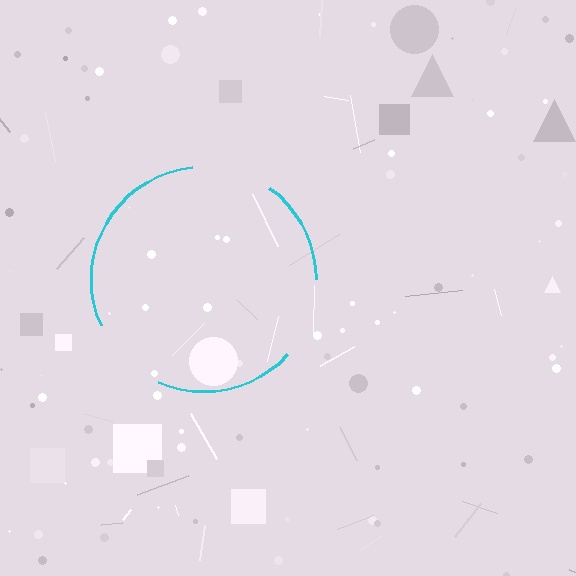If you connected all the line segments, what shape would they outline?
They would outline a circle.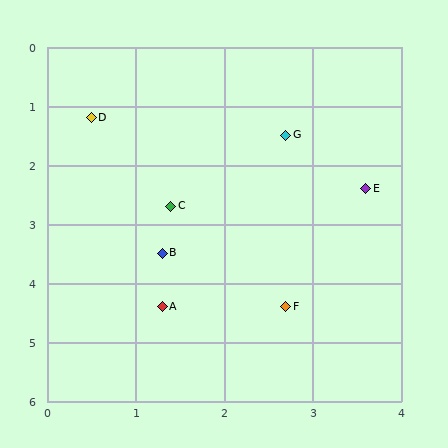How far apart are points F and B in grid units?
Points F and B are about 1.7 grid units apart.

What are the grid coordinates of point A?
Point A is at approximately (1.3, 4.4).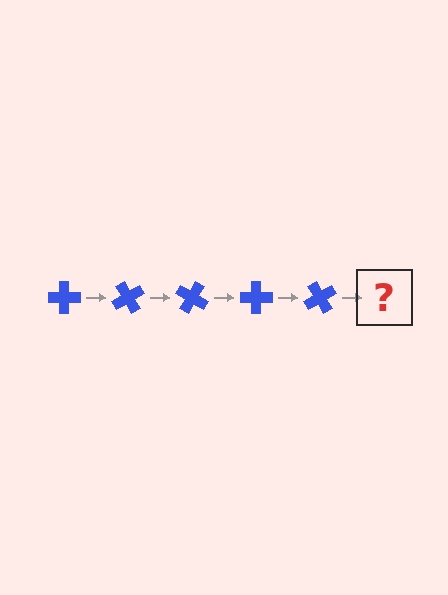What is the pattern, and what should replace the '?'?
The pattern is that the cross rotates 60 degrees each step. The '?' should be a blue cross rotated 300 degrees.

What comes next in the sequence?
The next element should be a blue cross rotated 300 degrees.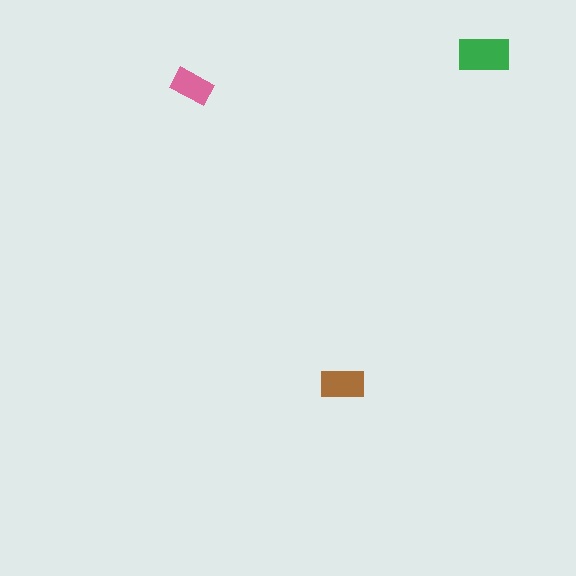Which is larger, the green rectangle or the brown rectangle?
The green one.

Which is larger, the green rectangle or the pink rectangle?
The green one.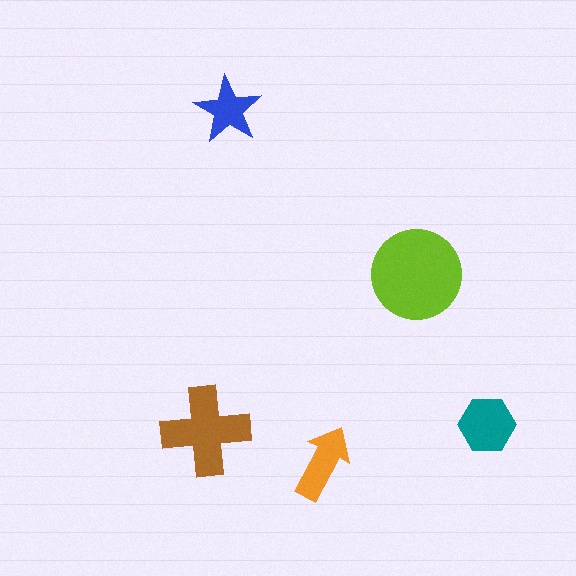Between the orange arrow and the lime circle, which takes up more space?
The lime circle.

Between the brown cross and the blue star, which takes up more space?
The brown cross.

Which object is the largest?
The lime circle.